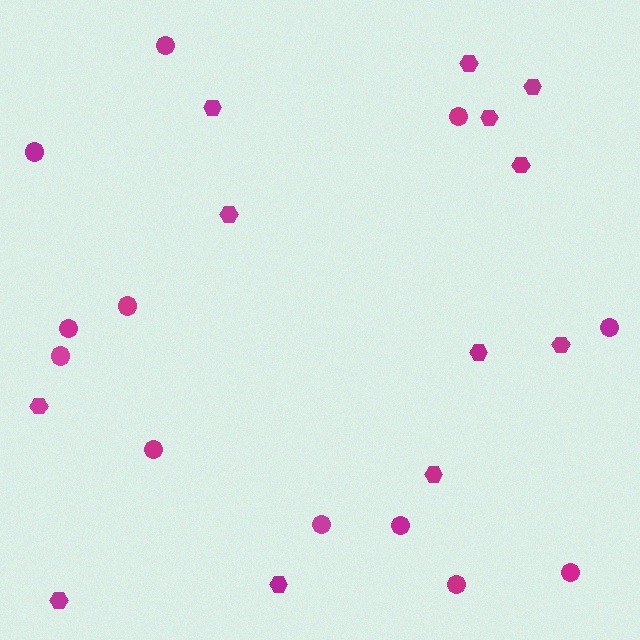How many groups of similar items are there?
There are 2 groups: one group of hexagons (12) and one group of circles (12).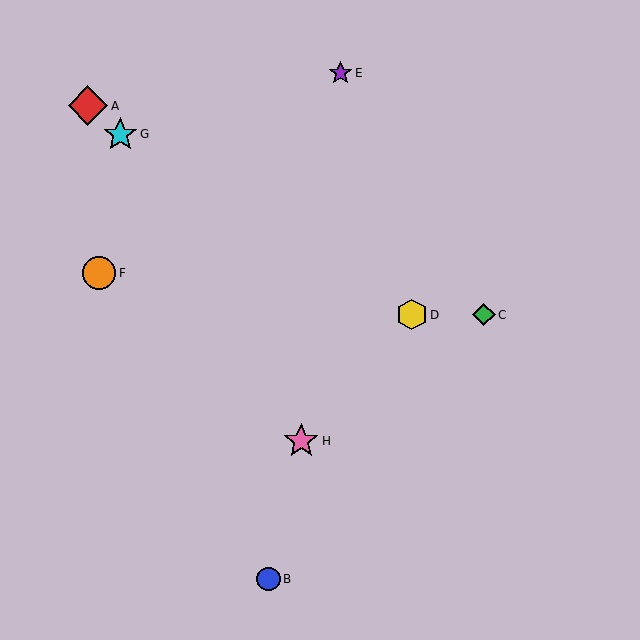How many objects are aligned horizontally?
2 objects (C, D) are aligned horizontally.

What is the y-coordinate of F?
Object F is at y≈273.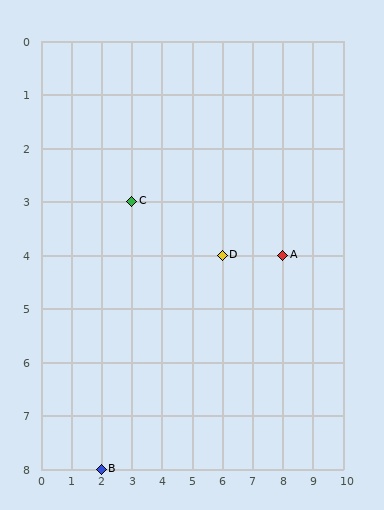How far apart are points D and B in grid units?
Points D and B are 4 columns and 4 rows apart (about 5.7 grid units diagonally).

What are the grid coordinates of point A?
Point A is at grid coordinates (8, 4).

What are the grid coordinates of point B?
Point B is at grid coordinates (2, 8).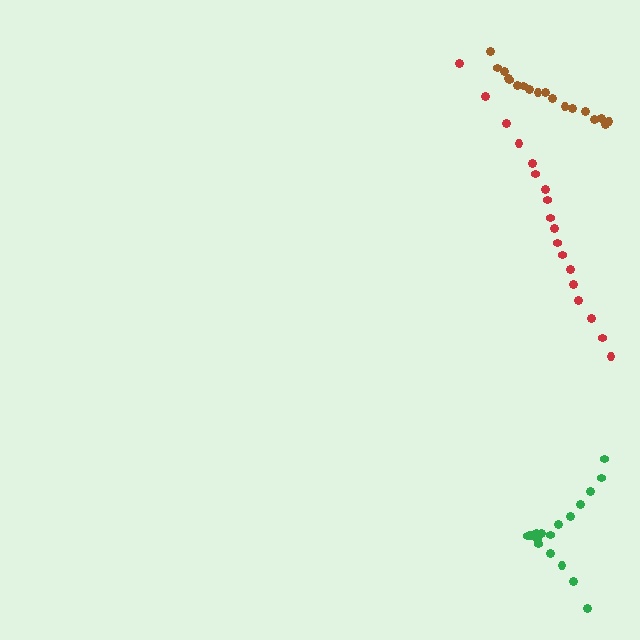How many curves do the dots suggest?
There are 3 distinct paths.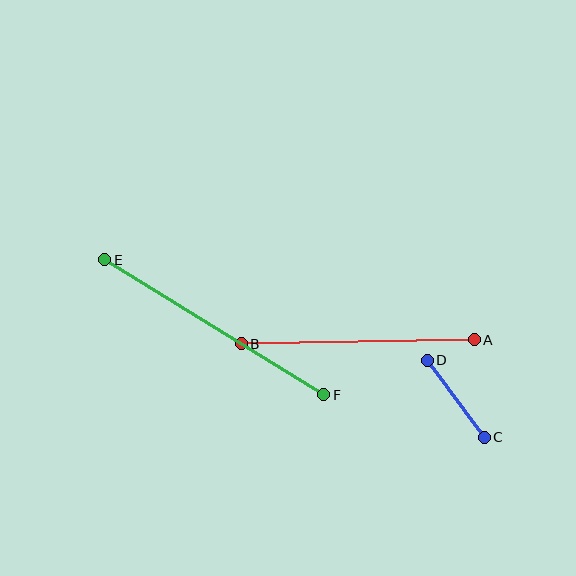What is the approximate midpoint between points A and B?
The midpoint is at approximately (358, 342) pixels.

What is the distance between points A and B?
The distance is approximately 233 pixels.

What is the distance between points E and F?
The distance is approximately 257 pixels.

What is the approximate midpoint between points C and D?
The midpoint is at approximately (456, 399) pixels.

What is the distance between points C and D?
The distance is approximately 96 pixels.